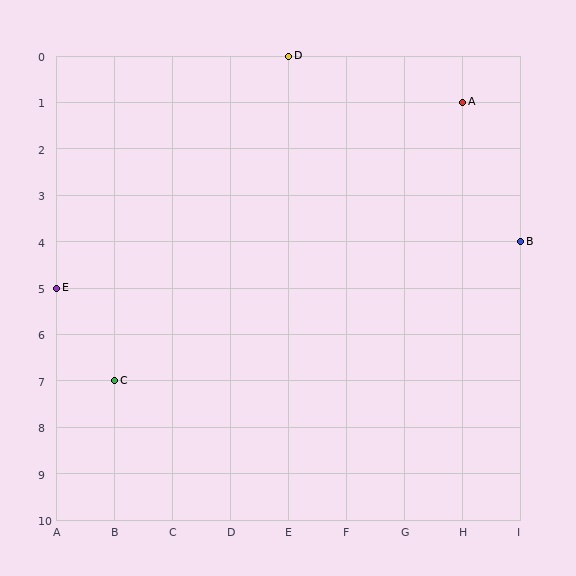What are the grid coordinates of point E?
Point E is at grid coordinates (A, 5).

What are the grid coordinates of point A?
Point A is at grid coordinates (H, 1).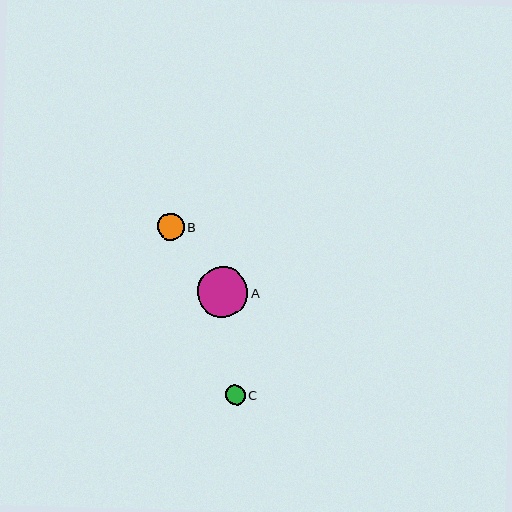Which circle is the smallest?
Circle C is the smallest with a size of approximately 20 pixels.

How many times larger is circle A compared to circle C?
Circle A is approximately 2.5 times the size of circle C.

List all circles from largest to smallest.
From largest to smallest: A, B, C.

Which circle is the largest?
Circle A is the largest with a size of approximately 50 pixels.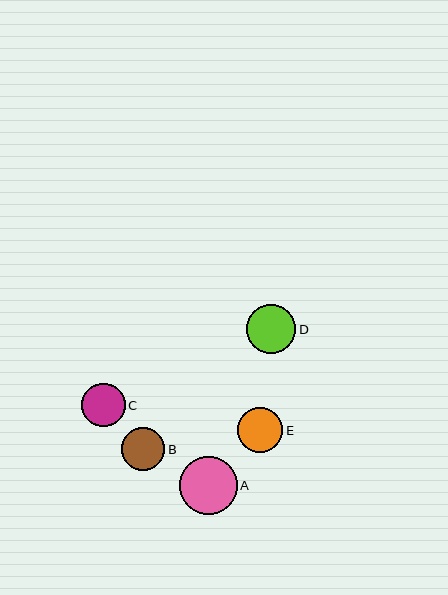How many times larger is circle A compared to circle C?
Circle A is approximately 1.3 times the size of circle C.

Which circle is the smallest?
Circle C is the smallest with a size of approximately 43 pixels.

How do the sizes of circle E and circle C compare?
Circle E and circle C are approximately the same size.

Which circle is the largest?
Circle A is the largest with a size of approximately 58 pixels.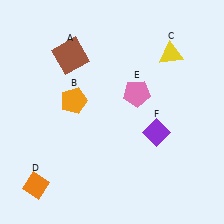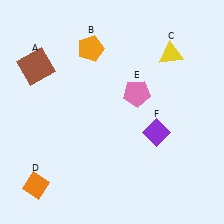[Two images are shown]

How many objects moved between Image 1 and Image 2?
2 objects moved between the two images.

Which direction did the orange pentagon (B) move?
The orange pentagon (B) moved up.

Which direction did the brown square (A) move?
The brown square (A) moved left.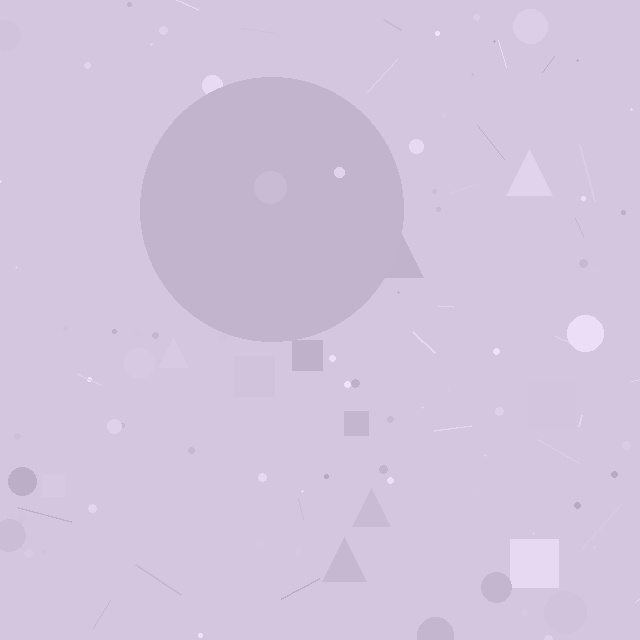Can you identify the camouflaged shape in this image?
The camouflaged shape is a circle.